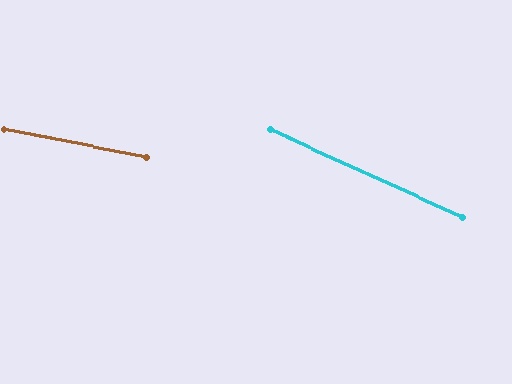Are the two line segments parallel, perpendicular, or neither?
Neither parallel nor perpendicular — they differ by about 13°.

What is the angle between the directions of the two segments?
Approximately 13 degrees.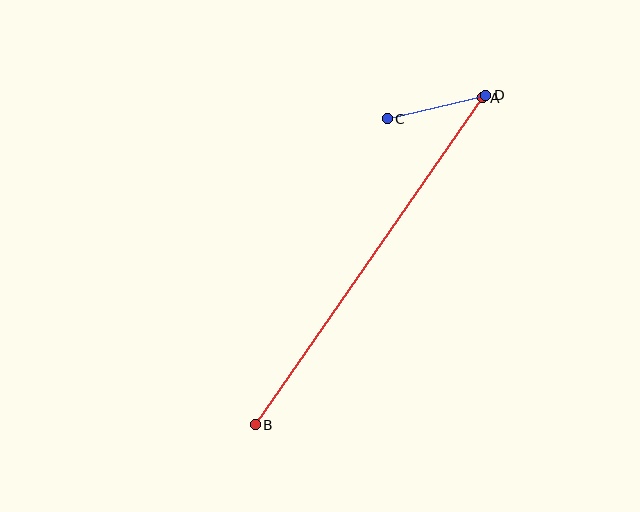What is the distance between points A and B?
The distance is approximately 398 pixels.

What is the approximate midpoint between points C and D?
The midpoint is at approximately (437, 107) pixels.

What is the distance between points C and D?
The distance is approximately 101 pixels.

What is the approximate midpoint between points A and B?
The midpoint is at approximately (369, 261) pixels.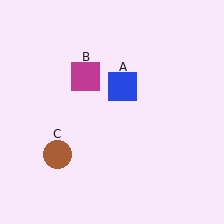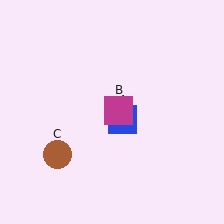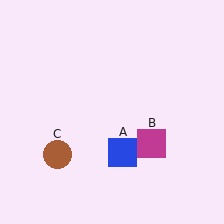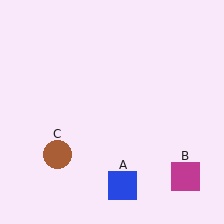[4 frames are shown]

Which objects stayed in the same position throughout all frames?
Brown circle (object C) remained stationary.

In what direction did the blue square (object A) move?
The blue square (object A) moved down.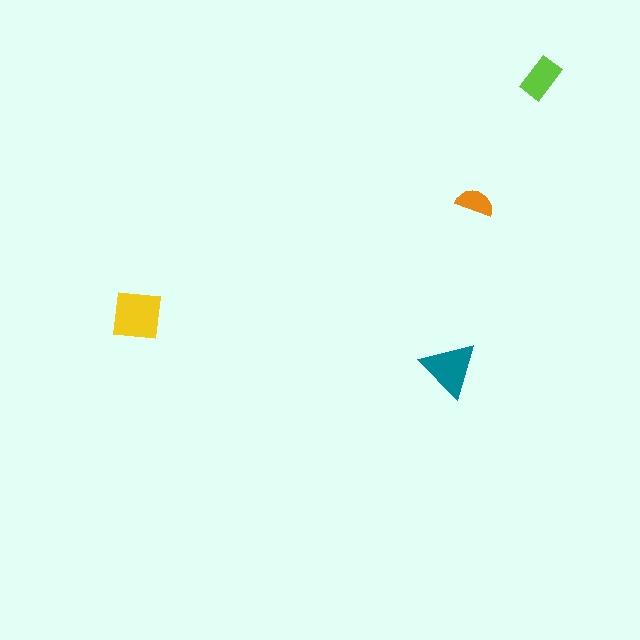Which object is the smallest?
The orange semicircle.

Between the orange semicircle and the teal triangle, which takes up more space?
The teal triangle.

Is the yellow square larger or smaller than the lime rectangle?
Larger.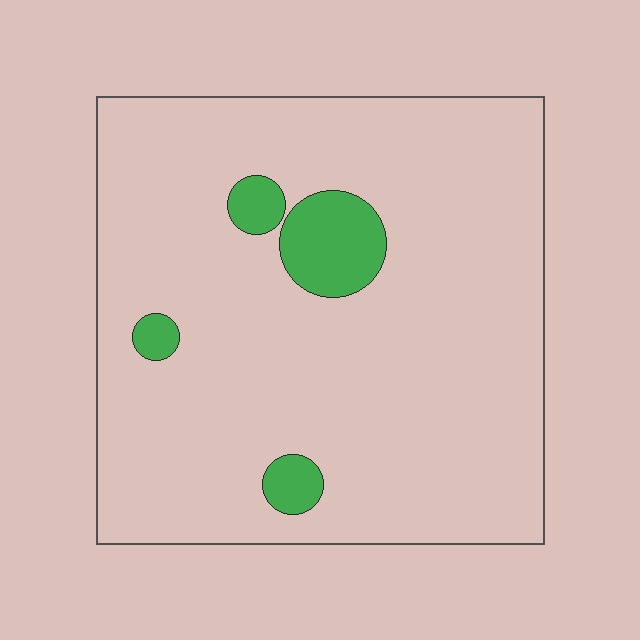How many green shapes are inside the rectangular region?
4.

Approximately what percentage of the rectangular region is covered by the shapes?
Approximately 10%.